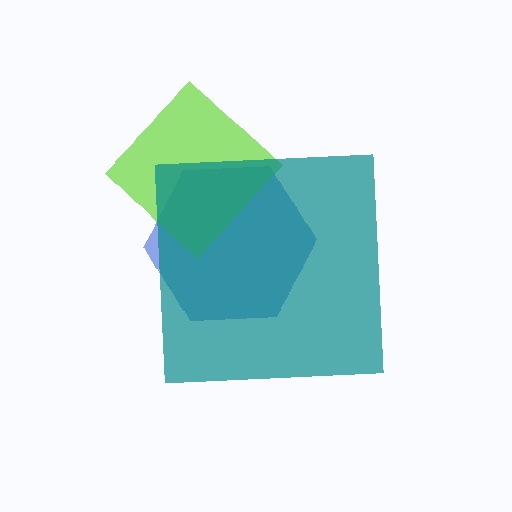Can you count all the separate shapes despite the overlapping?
Yes, there are 3 separate shapes.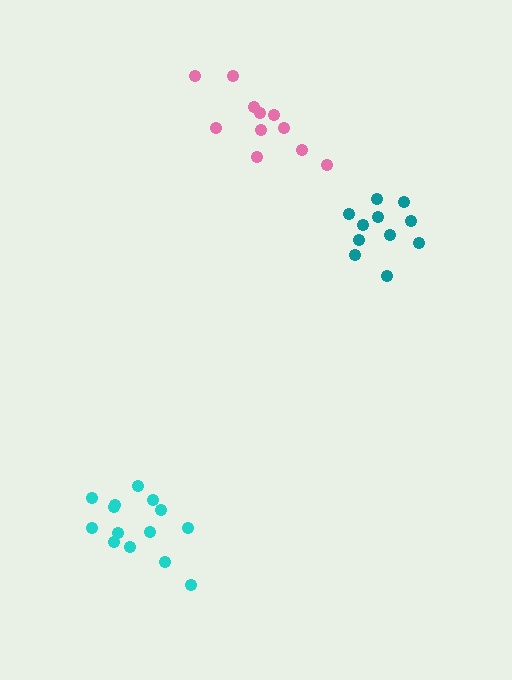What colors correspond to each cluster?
The clusters are colored: teal, cyan, pink.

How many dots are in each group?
Group 1: 11 dots, Group 2: 14 dots, Group 3: 11 dots (36 total).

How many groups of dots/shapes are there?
There are 3 groups.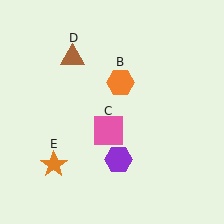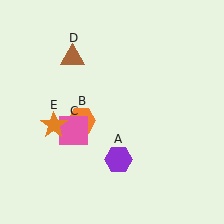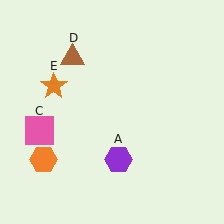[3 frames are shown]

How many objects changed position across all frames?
3 objects changed position: orange hexagon (object B), pink square (object C), orange star (object E).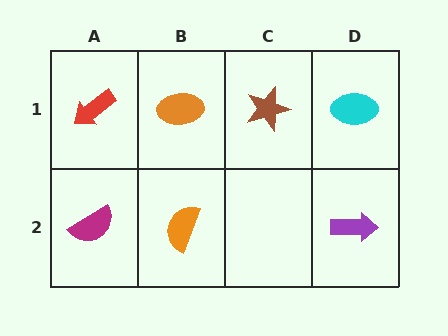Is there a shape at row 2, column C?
No, that cell is empty.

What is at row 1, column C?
A brown star.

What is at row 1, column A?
A red arrow.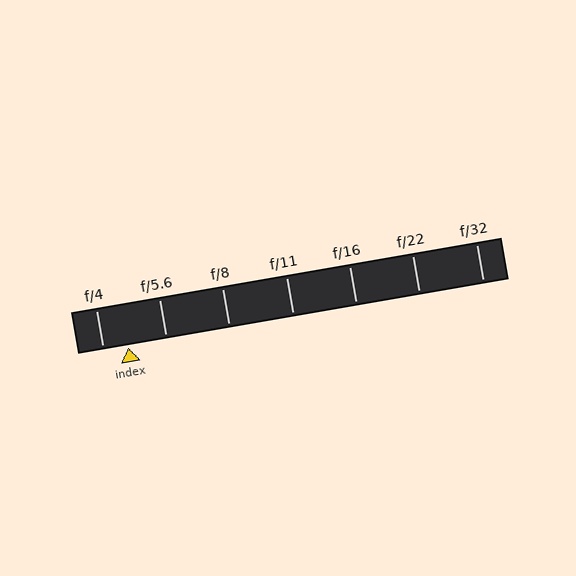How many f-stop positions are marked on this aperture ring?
There are 7 f-stop positions marked.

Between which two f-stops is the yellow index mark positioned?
The index mark is between f/4 and f/5.6.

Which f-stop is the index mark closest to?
The index mark is closest to f/4.